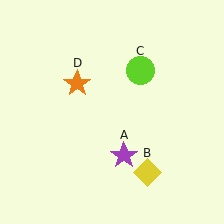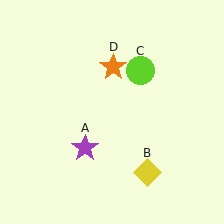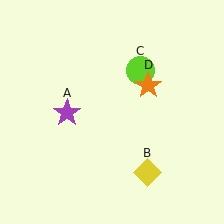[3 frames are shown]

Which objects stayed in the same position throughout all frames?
Yellow diamond (object B) and lime circle (object C) remained stationary.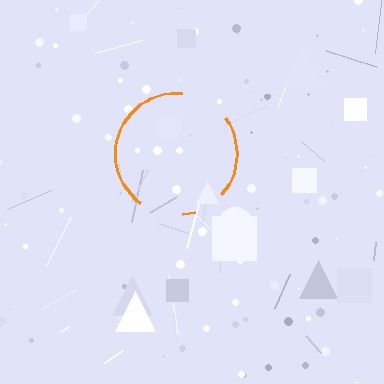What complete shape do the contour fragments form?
The contour fragments form a circle.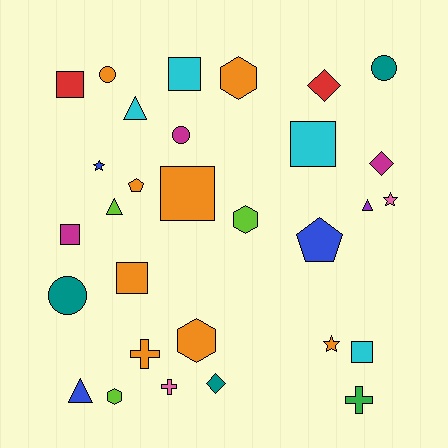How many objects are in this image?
There are 30 objects.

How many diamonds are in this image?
There are 3 diamonds.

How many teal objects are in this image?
There are 3 teal objects.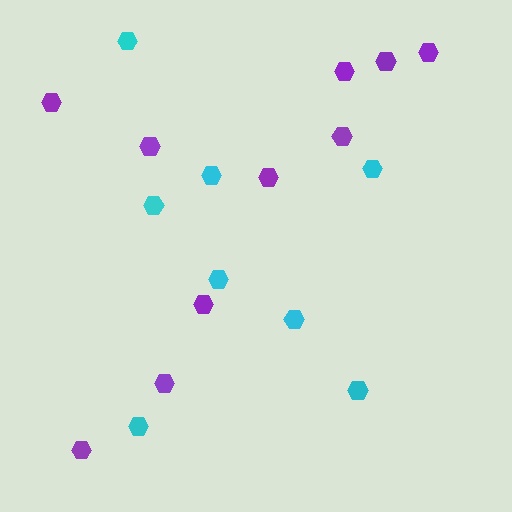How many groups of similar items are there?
There are 2 groups: one group of cyan hexagons (8) and one group of purple hexagons (10).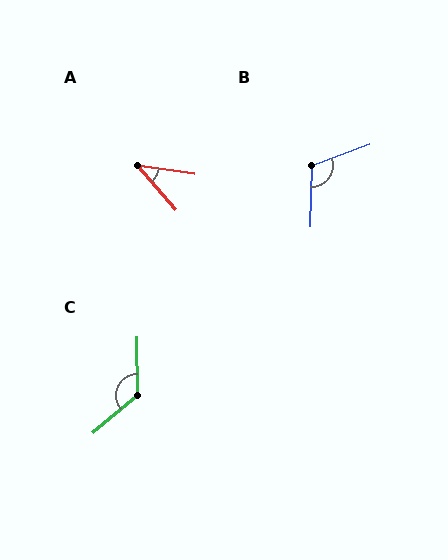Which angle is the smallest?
A, at approximately 41 degrees.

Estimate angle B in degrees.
Approximately 112 degrees.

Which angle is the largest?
C, at approximately 130 degrees.